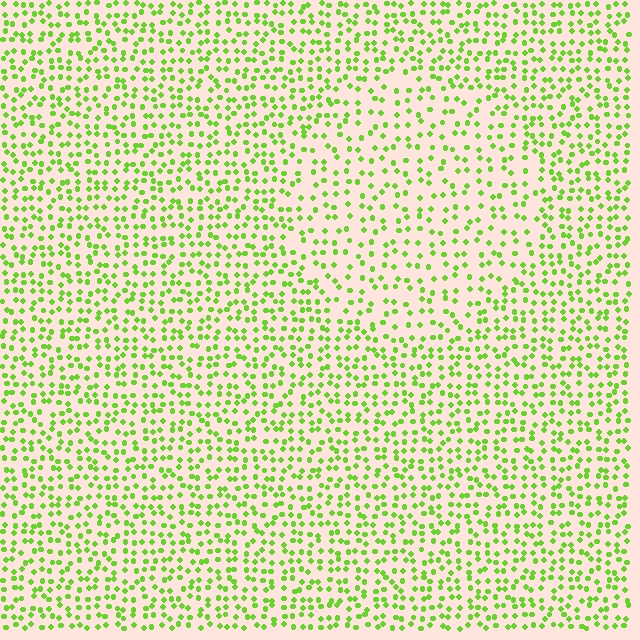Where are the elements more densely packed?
The elements are more densely packed outside the circle boundary.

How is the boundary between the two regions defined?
The boundary is defined by a change in element density (approximately 1.6x ratio). All elements are the same color, size, and shape.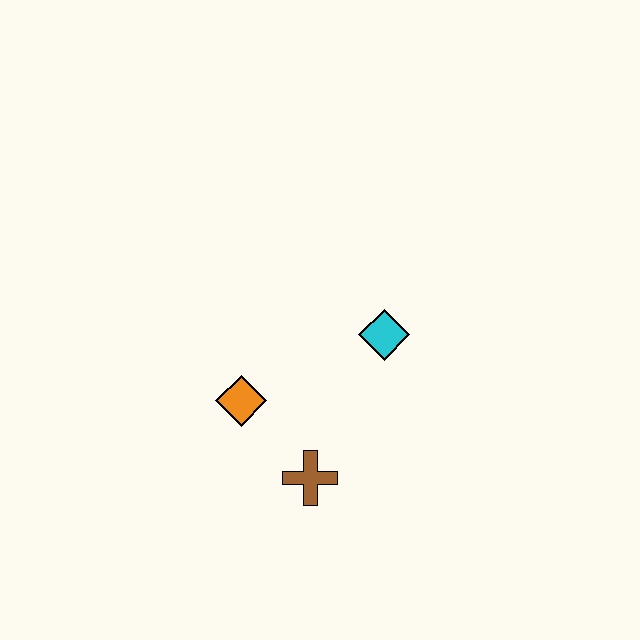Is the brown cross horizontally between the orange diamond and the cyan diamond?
Yes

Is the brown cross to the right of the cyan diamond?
No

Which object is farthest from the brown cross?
The cyan diamond is farthest from the brown cross.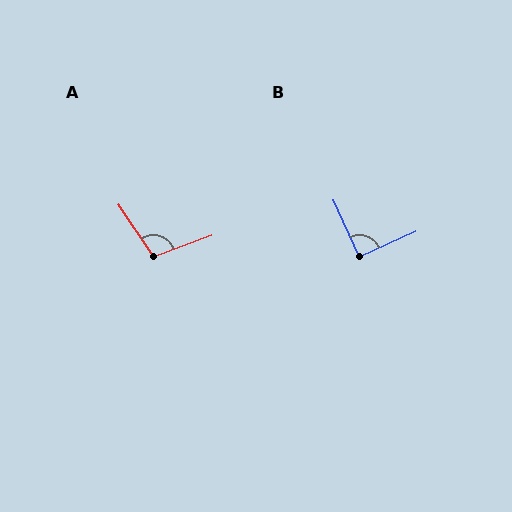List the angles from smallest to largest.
B (90°), A (103°).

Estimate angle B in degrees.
Approximately 90 degrees.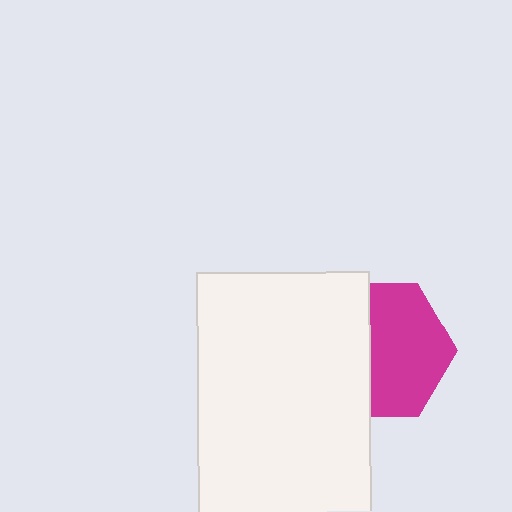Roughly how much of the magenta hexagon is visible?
About half of it is visible (roughly 59%).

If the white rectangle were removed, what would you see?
You would see the complete magenta hexagon.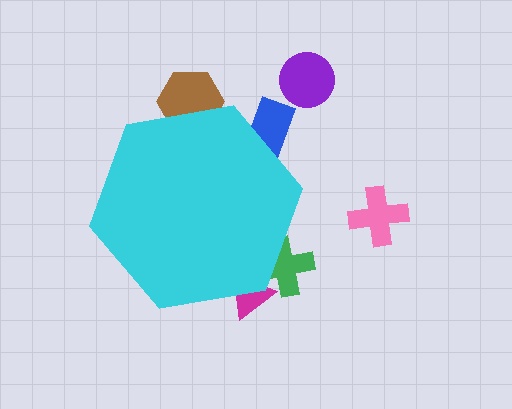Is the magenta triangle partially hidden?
Yes, the magenta triangle is partially hidden behind the cyan hexagon.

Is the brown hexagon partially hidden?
Yes, the brown hexagon is partially hidden behind the cyan hexagon.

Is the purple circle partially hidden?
No, the purple circle is fully visible.